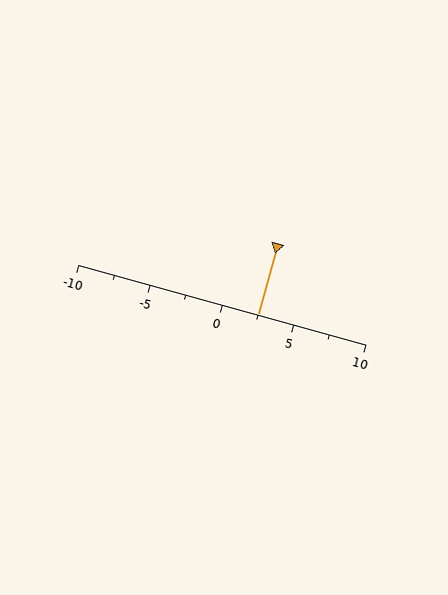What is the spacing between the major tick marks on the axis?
The major ticks are spaced 5 apart.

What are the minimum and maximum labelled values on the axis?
The axis runs from -10 to 10.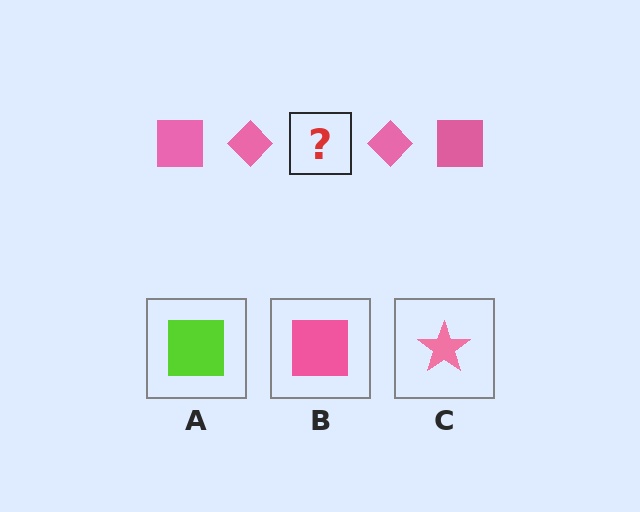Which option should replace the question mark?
Option B.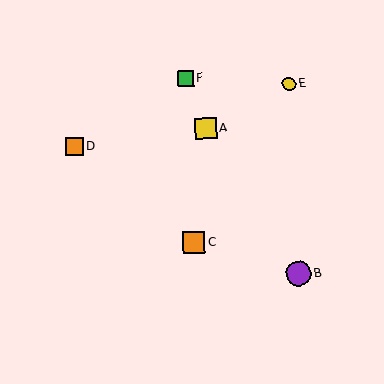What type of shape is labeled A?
Shape A is a yellow square.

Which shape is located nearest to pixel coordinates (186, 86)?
The green square (labeled F) at (186, 78) is nearest to that location.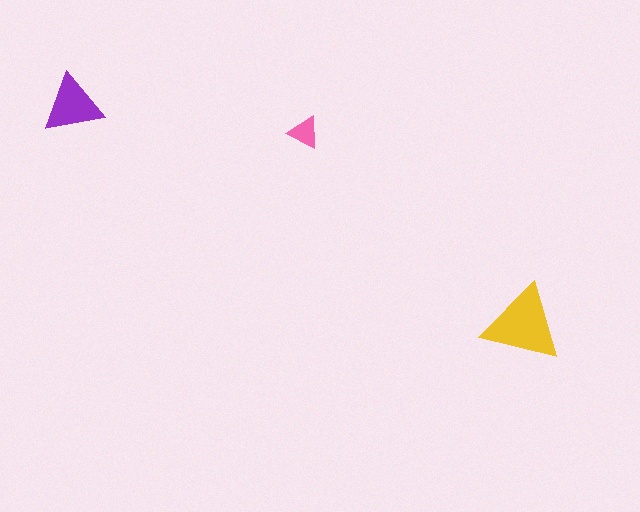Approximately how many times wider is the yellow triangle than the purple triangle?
About 1.5 times wider.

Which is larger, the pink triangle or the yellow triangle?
The yellow one.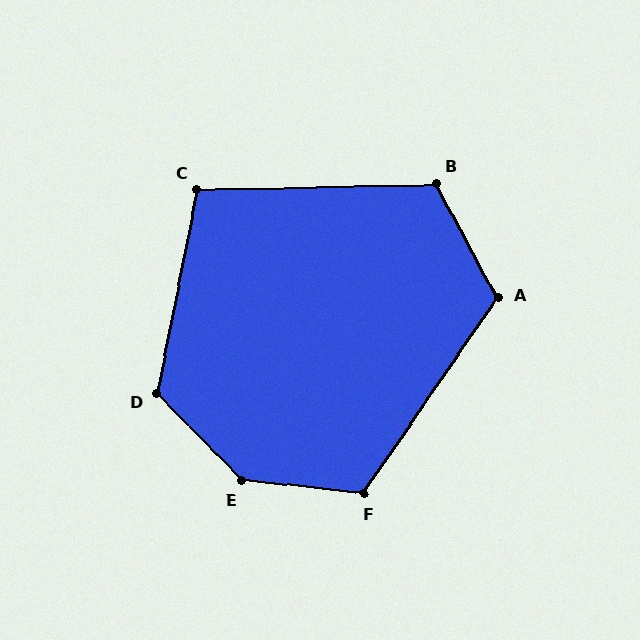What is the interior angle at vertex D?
Approximately 125 degrees (obtuse).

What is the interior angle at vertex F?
Approximately 119 degrees (obtuse).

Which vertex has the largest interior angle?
E, at approximately 140 degrees.